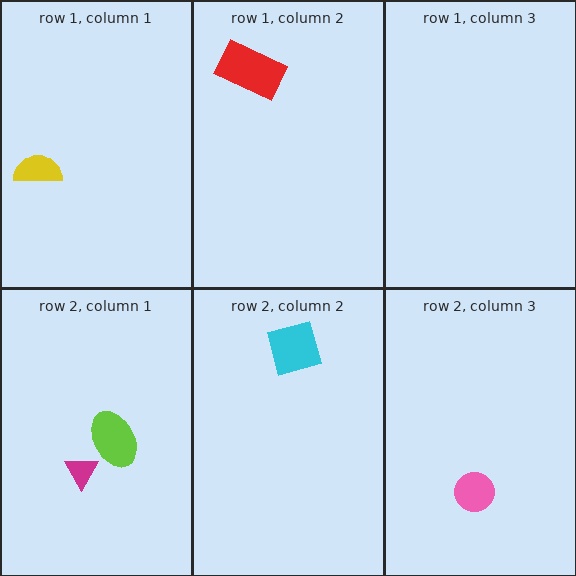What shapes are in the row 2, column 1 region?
The magenta triangle, the lime ellipse.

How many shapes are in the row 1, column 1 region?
1.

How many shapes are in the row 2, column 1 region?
2.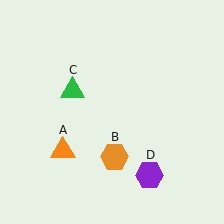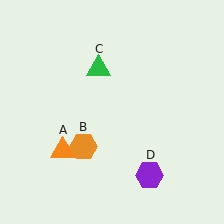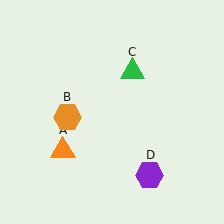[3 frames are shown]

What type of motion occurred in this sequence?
The orange hexagon (object B), green triangle (object C) rotated clockwise around the center of the scene.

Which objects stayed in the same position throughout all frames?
Orange triangle (object A) and purple hexagon (object D) remained stationary.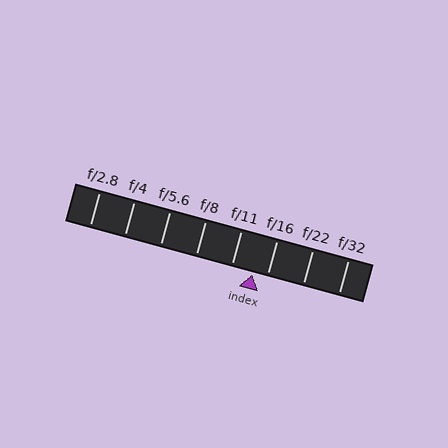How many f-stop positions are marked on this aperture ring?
There are 8 f-stop positions marked.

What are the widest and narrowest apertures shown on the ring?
The widest aperture shown is f/2.8 and the narrowest is f/32.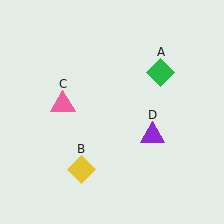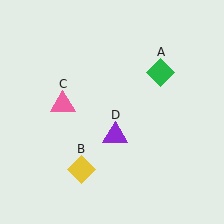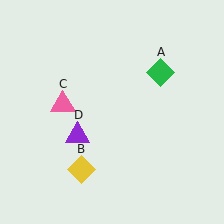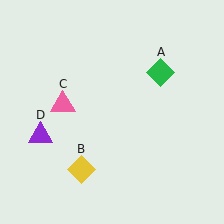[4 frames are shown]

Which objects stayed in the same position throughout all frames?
Green diamond (object A) and yellow diamond (object B) and pink triangle (object C) remained stationary.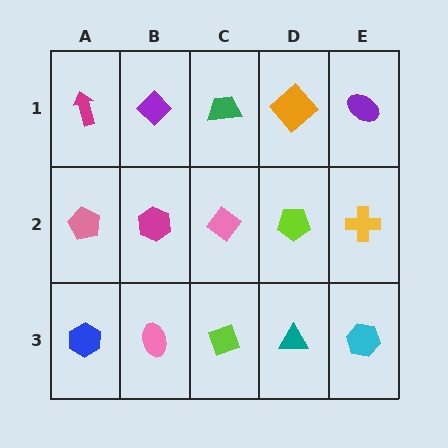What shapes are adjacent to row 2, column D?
An orange diamond (row 1, column D), a teal triangle (row 3, column D), a pink diamond (row 2, column C), a yellow cross (row 2, column E).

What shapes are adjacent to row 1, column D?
A lime pentagon (row 2, column D), a green trapezoid (row 1, column C), a purple ellipse (row 1, column E).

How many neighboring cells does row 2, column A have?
3.